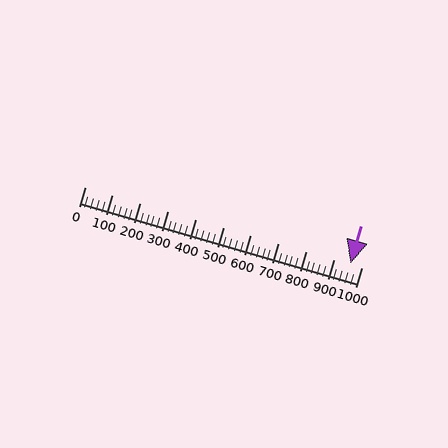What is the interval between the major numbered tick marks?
The major tick marks are spaced 100 units apart.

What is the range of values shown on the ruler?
The ruler shows values from 0 to 1000.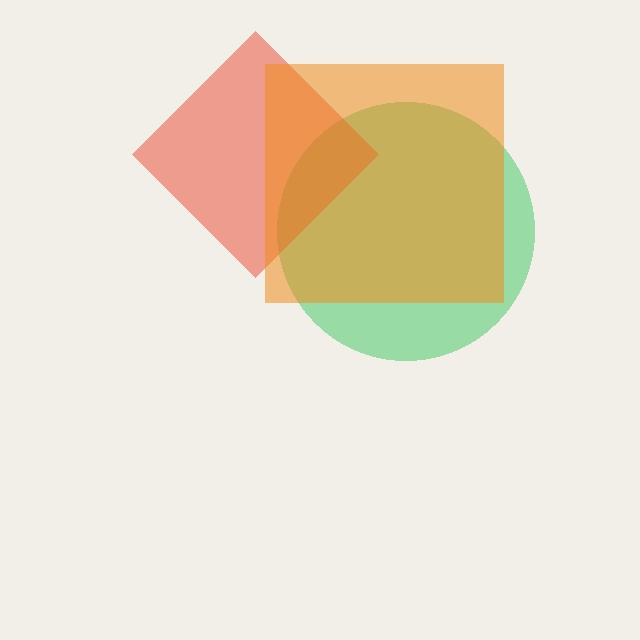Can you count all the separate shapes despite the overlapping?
Yes, there are 3 separate shapes.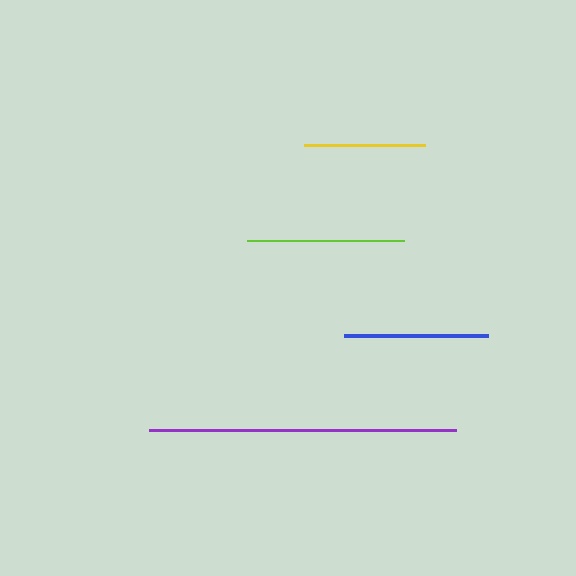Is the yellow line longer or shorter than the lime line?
The lime line is longer than the yellow line.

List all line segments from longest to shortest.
From longest to shortest: purple, lime, blue, yellow.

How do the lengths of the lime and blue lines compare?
The lime and blue lines are approximately the same length.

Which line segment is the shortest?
The yellow line is the shortest at approximately 120 pixels.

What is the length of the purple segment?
The purple segment is approximately 307 pixels long.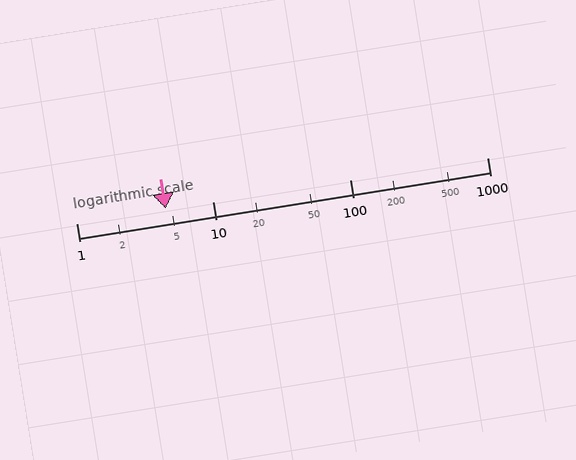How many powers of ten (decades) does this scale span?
The scale spans 3 decades, from 1 to 1000.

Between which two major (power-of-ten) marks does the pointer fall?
The pointer is between 1 and 10.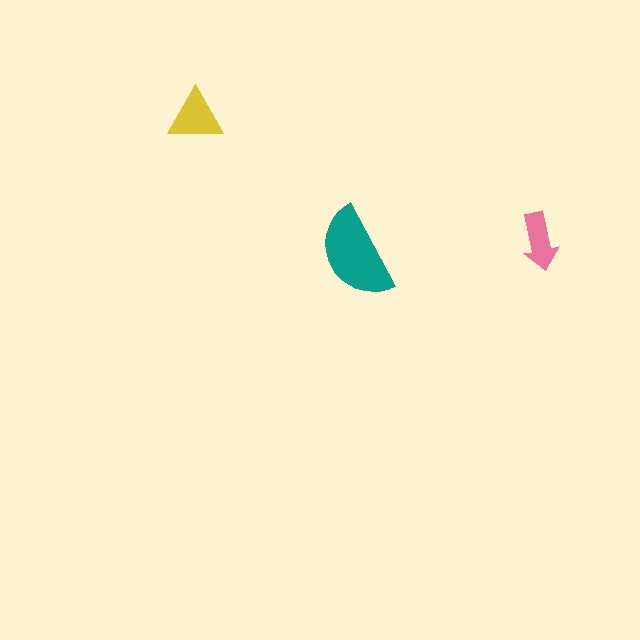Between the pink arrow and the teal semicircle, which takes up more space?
The teal semicircle.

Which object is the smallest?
The pink arrow.